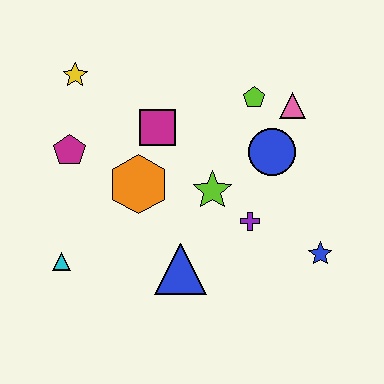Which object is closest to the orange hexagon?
The magenta square is closest to the orange hexagon.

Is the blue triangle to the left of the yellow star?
No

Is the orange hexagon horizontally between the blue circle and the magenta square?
No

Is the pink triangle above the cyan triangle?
Yes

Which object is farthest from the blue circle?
The cyan triangle is farthest from the blue circle.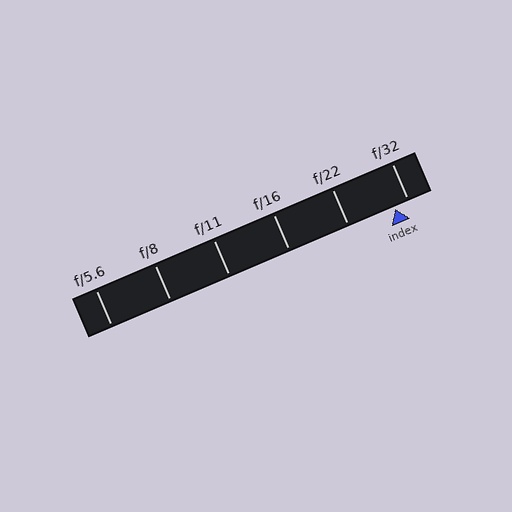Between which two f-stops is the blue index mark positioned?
The index mark is between f/22 and f/32.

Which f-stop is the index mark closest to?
The index mark is closest to f/32.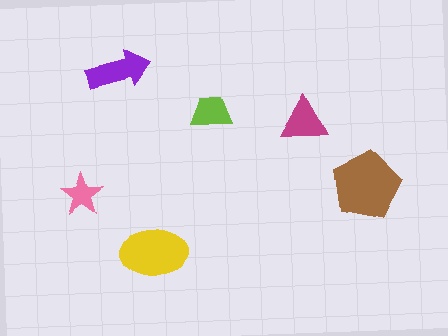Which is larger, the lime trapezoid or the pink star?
The lime trapezoid.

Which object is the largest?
The brown pentagon.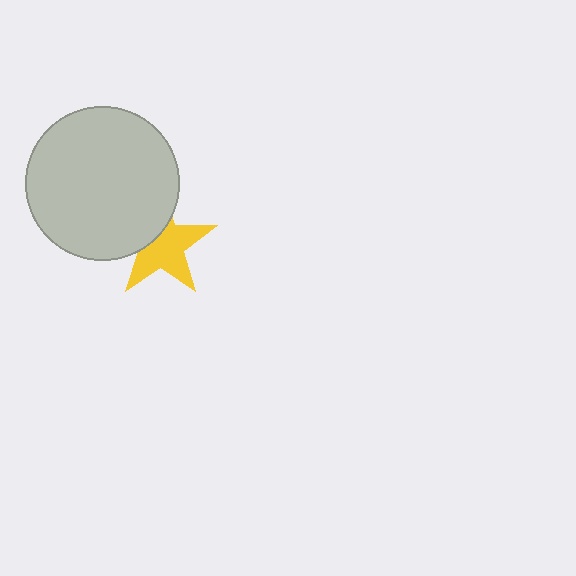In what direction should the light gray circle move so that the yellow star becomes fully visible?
The light gray circle should move toward the upper-left. That is the shortest direction to clear the overlap and leave the yellow star fully visible.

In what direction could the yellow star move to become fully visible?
The yellow star could move toward the lower-right. That would shift it out from behind the light gray circle entirely.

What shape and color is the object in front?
The object in front is a light gray circle.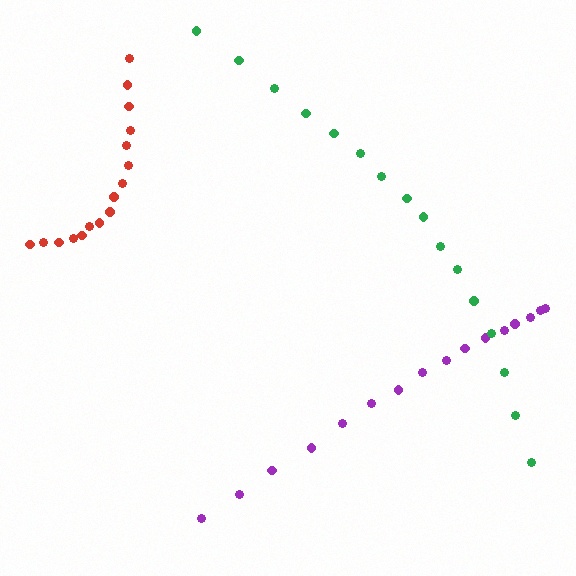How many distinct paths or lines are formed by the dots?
There are 3 distinct paths.